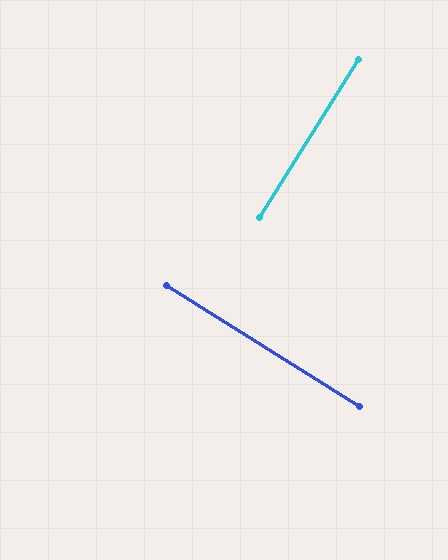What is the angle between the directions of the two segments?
Approximately 90 degrees.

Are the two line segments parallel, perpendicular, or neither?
Perpendicular — they meet at approximately 90°.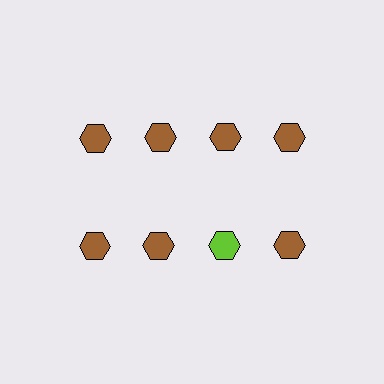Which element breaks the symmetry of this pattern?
The lime hexagon in the second row, center column breaks the symmetry. All other shapes are brown hexagons.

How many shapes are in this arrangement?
There are 8 shapes arranged in a grid pattern.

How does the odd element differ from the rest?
It has a different color: lime instead of brown.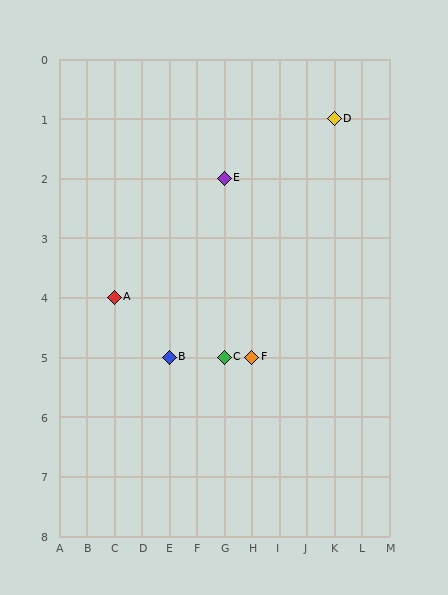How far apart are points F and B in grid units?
Points F and B are 3 columns apart.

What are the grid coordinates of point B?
Point B is at grid coordinates (E, 5).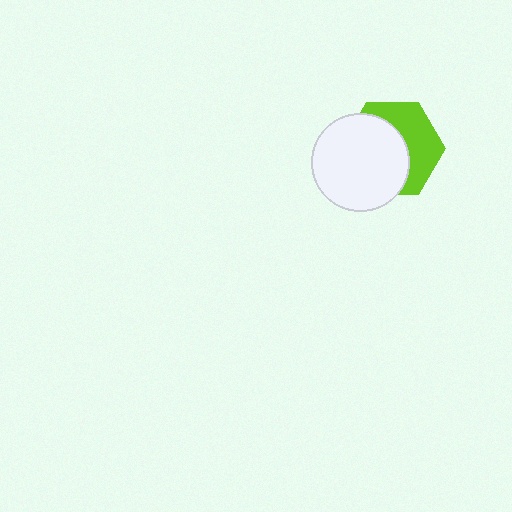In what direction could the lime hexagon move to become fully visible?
The lime hexagon could move toward the upper-right. That would shift it out from behind the white circle entirely.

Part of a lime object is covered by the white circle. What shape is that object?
It is a hexagon.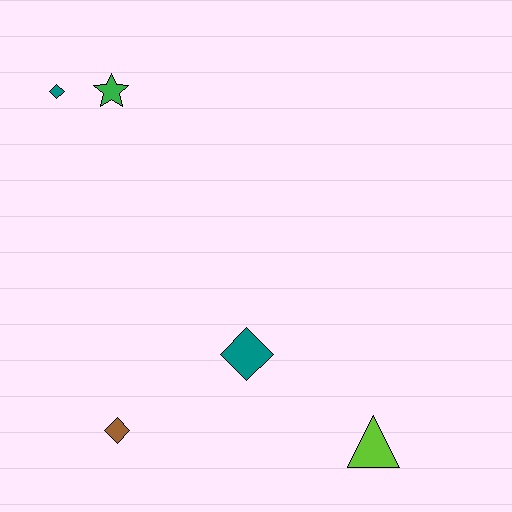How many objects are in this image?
There are 5 objects.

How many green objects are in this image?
There is 1 green object.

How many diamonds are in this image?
There are 3 diamonds.